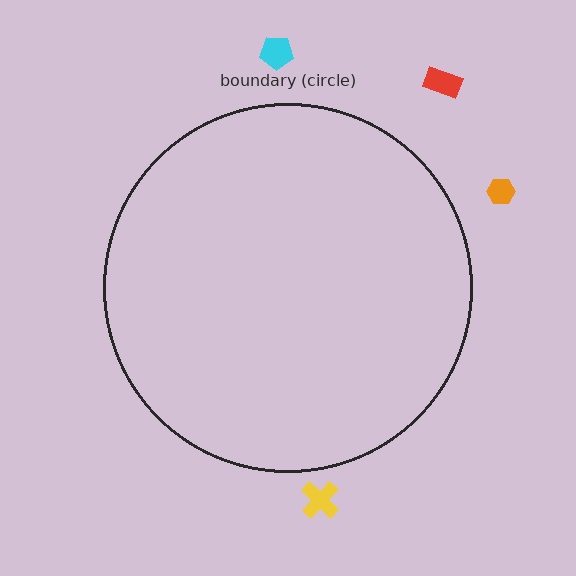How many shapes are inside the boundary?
0 inside, 4 outside.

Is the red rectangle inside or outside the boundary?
Outside.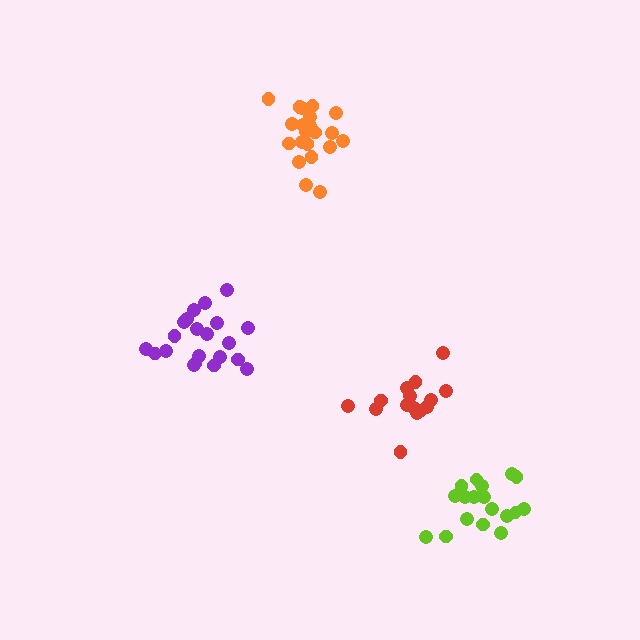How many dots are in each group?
Group 1: 21 dots, Group 2: 15 dots, Group 3: 18 dots, Group 4: 21 dots (75 total).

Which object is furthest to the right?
The lime cluster is rightmost.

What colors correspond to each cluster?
The clusters are colored: orange, red, lime, purple.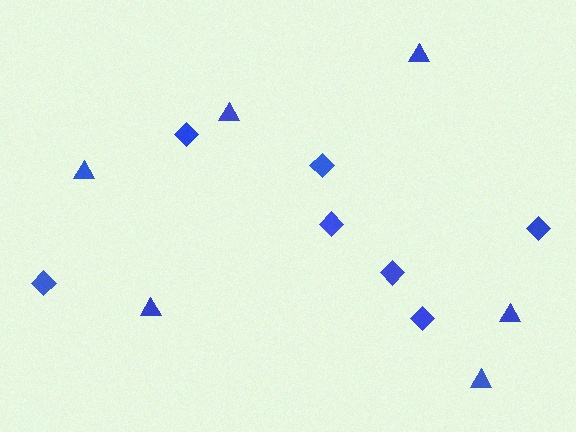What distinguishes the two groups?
There are 2 groups: one group of triangles (6) and one group of diamonds (7).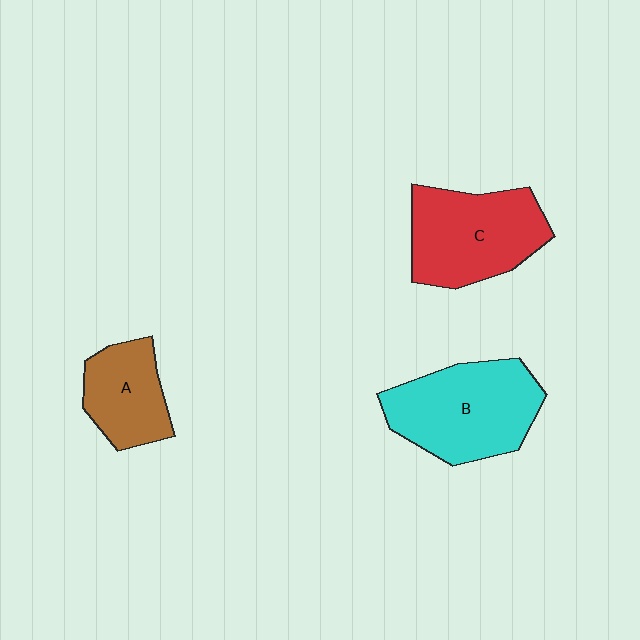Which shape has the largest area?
Shape B (cyan).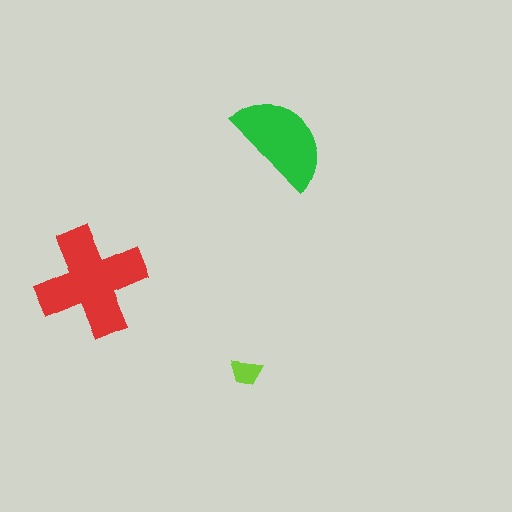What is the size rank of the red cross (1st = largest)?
1st.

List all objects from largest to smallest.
The red cross, the green semicircle, the lime trapezoid.